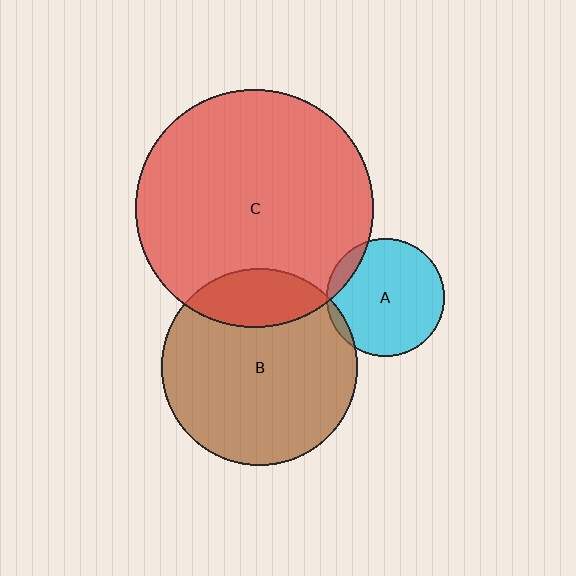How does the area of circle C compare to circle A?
Approximately 4.1 times.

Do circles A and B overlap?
Yes.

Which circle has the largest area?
Circle C (red).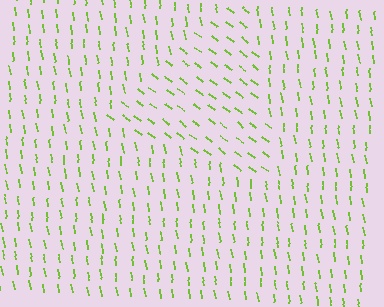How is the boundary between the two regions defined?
The boundary is defined purely by a change in line orientation (approximately 45 degrees difference). All lines are the same color and thickness.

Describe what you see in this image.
The image is filled with small lime line segments. A triangle region in the image has lines oriented differently from the surrounding lines, creating a visible texture boundary.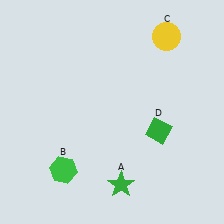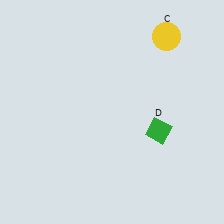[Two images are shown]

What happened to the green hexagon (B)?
The green hexagon (B) was removed in Image 2. It was in the bottom-left area of Image 1.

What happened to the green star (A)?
The green star (A) was removed in Image 2. It was in the bottom-right area of Image 1.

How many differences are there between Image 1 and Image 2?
There are 2 differences between the two images.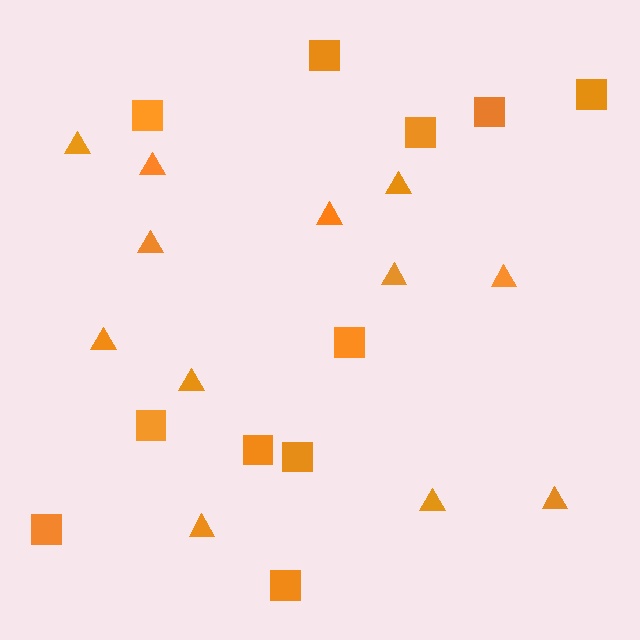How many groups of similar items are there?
There are 2 groups: one group of squares (11) and one group of triangles (12).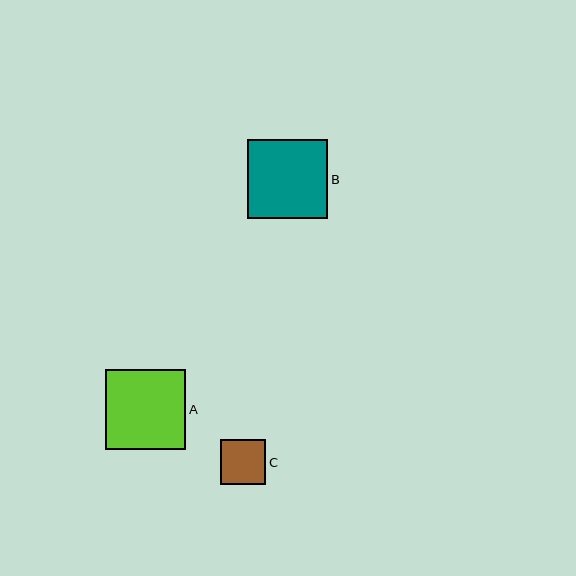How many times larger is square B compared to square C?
Square B is approximately 1.8 times the size of square C.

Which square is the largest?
Square B is the largest with a size of approximately 80 pixels.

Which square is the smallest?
Square C is the smallest with a size of approximately 45 pixels.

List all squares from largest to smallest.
From largest to smallest: B, A, C.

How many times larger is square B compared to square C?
Square B is approximately 1.8 times the size of square C.